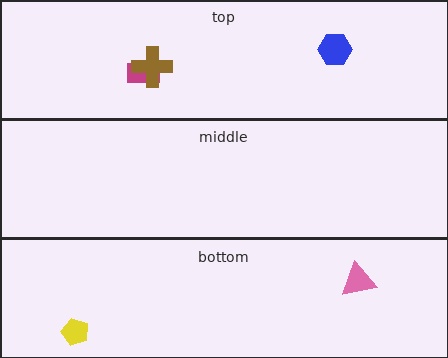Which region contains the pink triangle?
The bottom region.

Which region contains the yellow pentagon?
The bottom region.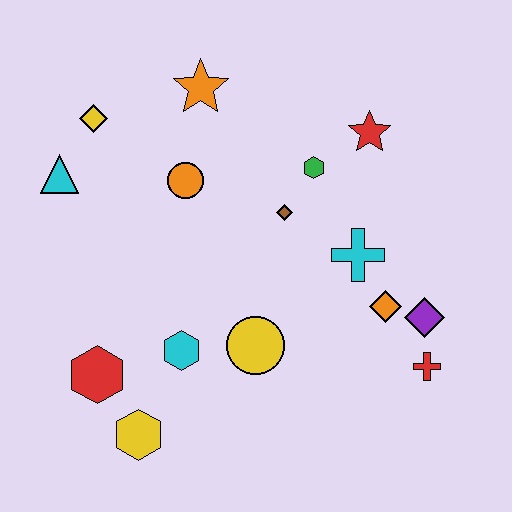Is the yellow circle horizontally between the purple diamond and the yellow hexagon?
Yes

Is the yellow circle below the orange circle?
Yes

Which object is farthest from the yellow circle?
The yellow diamond is farthest from the yellow circle.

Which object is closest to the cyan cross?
The orange diamond is closest to the cyan cross.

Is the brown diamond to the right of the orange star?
Yes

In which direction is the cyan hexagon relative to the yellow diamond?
The cyan hexagon is below the yellow diamond.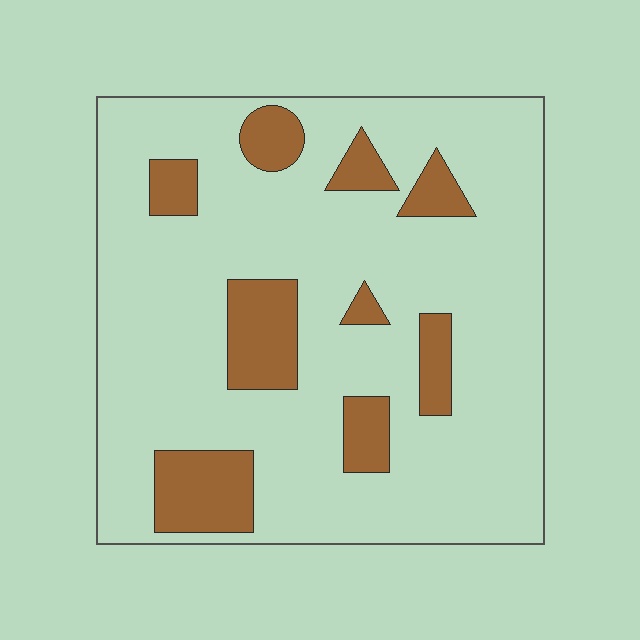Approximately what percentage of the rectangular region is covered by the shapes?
Approximately 20%.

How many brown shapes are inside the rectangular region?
9.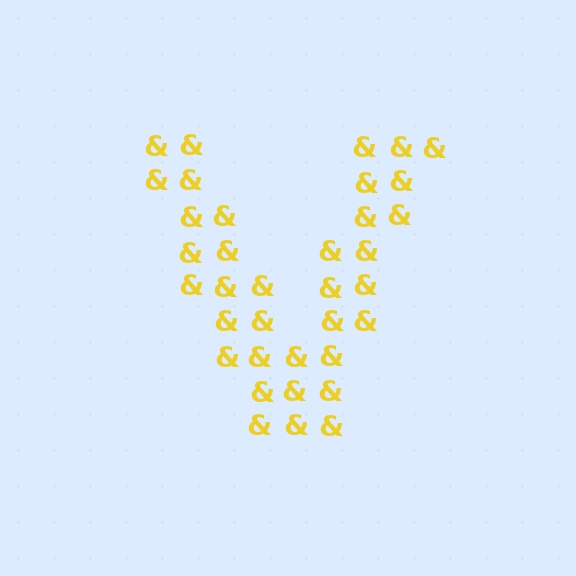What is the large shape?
The large shape is the letter V.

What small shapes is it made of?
It is made of small ampersands.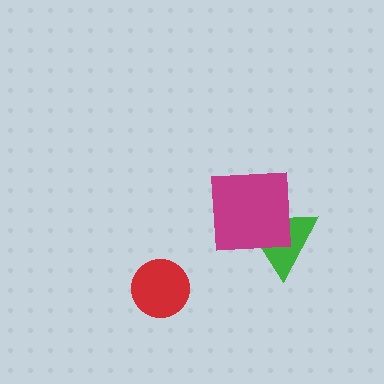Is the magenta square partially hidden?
No, no other shape covers it.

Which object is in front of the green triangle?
The magenta square is in front of the green triangle.